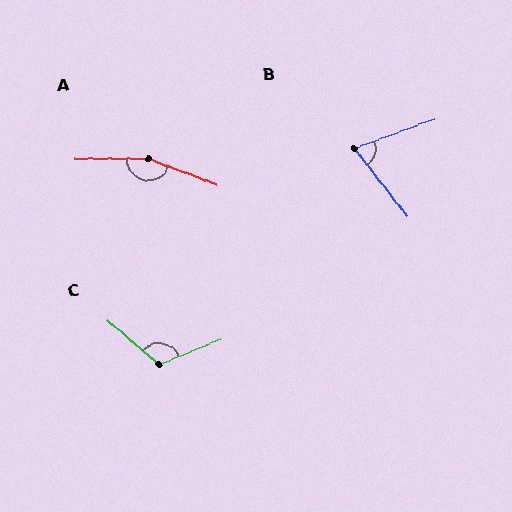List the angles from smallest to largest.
B (72°), C (116°), A (159°).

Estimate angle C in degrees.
Approximately 116 degrees.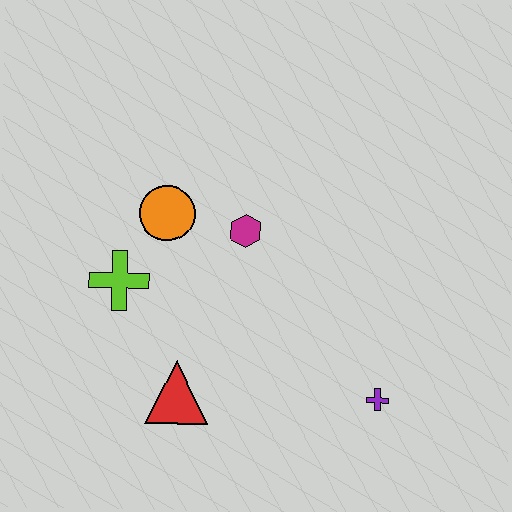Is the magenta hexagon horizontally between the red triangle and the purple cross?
Yes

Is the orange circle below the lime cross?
No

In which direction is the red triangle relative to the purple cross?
The red triangle is to the left of the purple cross.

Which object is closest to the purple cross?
The red triangle is closest to the purple cross.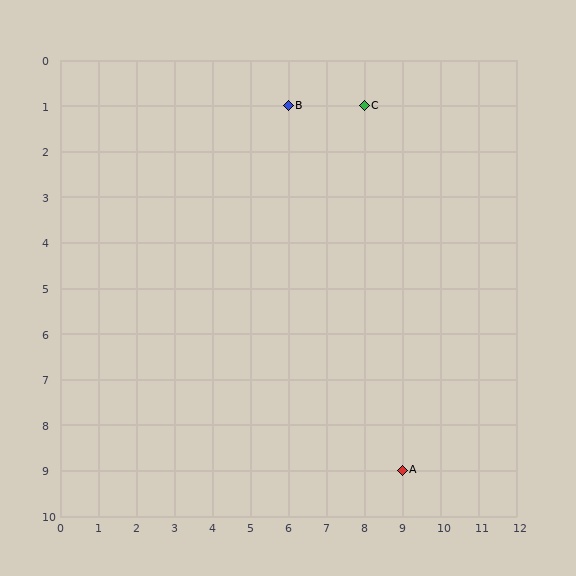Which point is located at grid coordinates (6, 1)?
Point B is at (6, 1).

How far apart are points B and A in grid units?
Points B and A are 3 columns and 8 rows apart (about 8.5 grid units diagonally).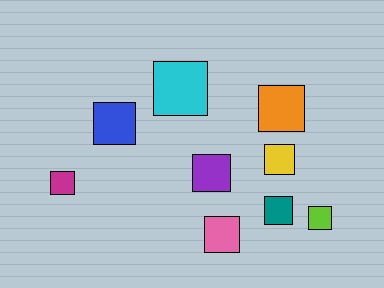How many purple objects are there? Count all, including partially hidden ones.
There is 1 purple object.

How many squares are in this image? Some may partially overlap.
There are 9 squares.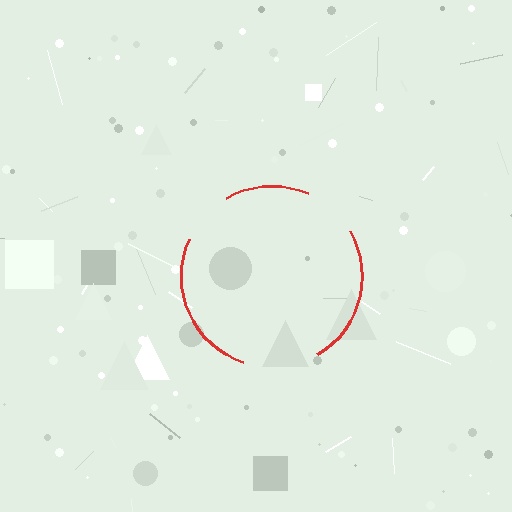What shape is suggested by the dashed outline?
The dashed outline suggests a circle.